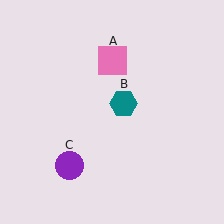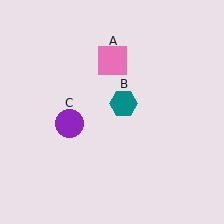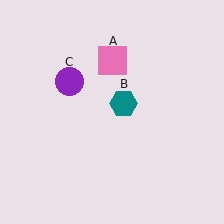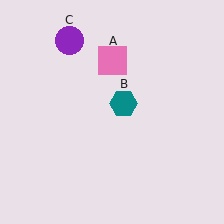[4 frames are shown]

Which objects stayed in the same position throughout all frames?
Pink square (object A) and teal hexagon (object B) remained stationary.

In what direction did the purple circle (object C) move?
The purple circle (object C) moved up.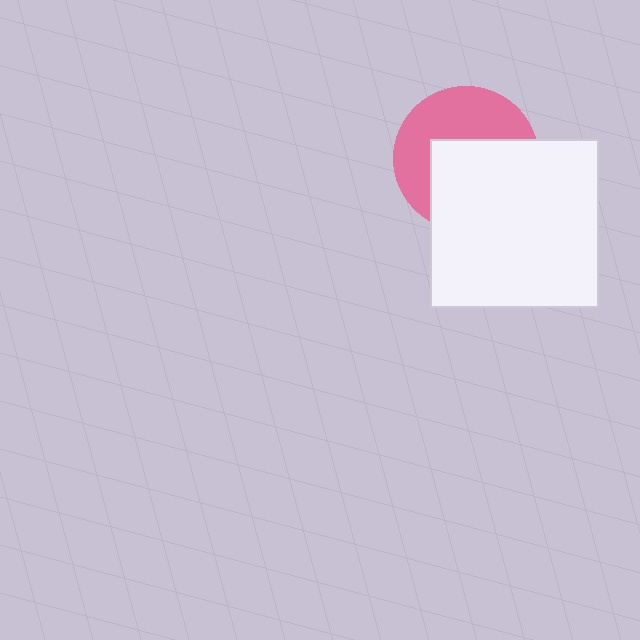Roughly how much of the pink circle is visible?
About half of it is visible (roughly 47%).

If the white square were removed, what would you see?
You would see the complete pink circle.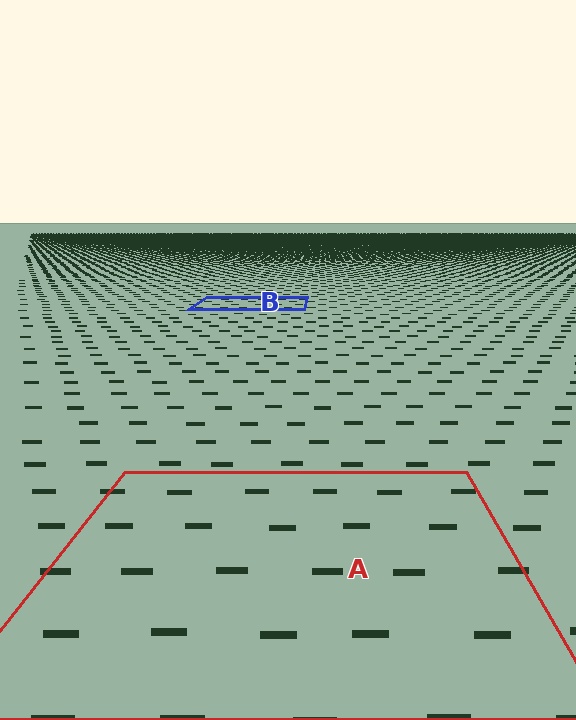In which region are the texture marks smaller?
The texture marks are smaller in region B, because it is farther away.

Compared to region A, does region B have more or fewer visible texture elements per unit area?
Region B has more texture elements per unit area — they are packed more densely because it is farther away.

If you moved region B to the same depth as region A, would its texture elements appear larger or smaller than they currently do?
They would appear larger. At a closer depth, the same texture elements are projected at a bigger on-screen size.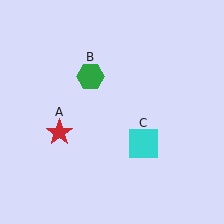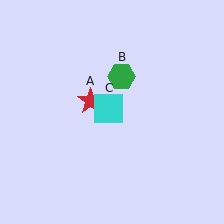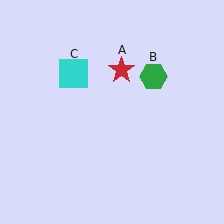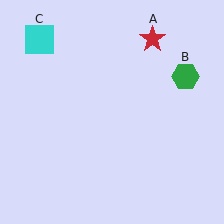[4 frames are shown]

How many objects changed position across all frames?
3 objects changed position: red star (object A), green hexagon (object B), cyan square (object C).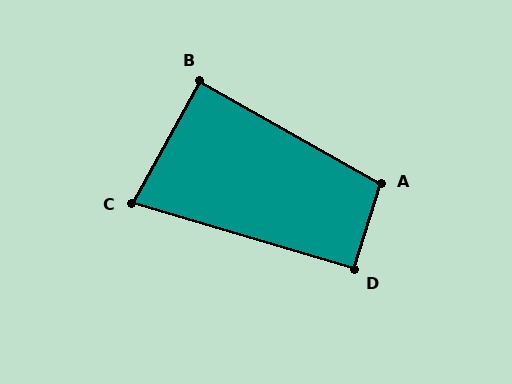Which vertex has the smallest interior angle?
C, at approximately 78 degrees.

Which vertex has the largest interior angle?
A, at approximately 102 degrees.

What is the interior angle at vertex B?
Approximately 89 degrees (approximately right).